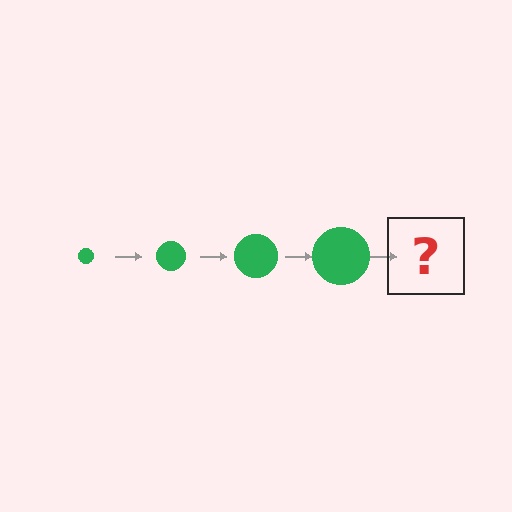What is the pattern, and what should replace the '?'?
The pattern is that the circle gets progressively larger each step. The '?' should be a green circle, larger than the previous one.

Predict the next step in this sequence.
The next step is a green circle, larger than the previous one.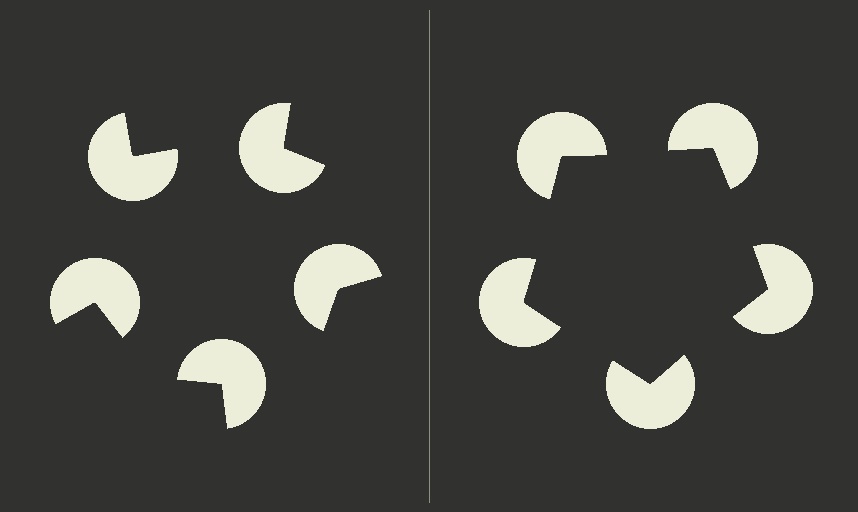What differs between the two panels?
The pac-man discs are positioned identically on both sides; only the wedge orientations differ. On the right they align to a pentagon; on the left they are misaligned.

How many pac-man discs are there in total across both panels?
10 — 5 on each side.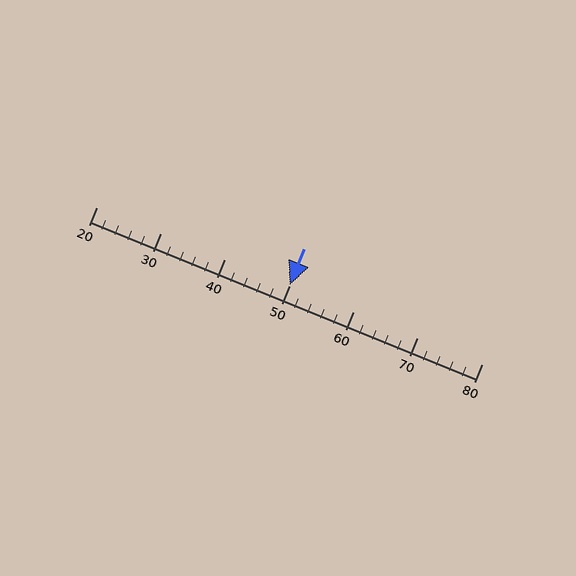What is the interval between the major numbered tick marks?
The major tick marks are spaced 10 units apart.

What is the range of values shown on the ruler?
The ruler shows values from 20 to 80.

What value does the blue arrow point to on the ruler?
The blue arrow points to approximately 50.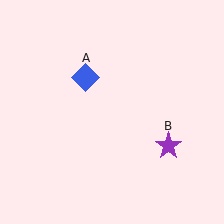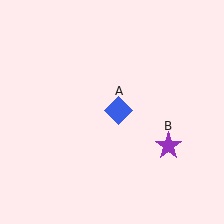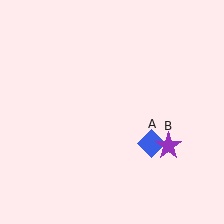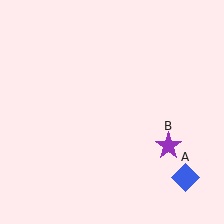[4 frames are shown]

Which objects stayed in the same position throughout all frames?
Purple star (object B) remained stationary.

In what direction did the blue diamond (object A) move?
The blue diamond (object A) moved down and to the right.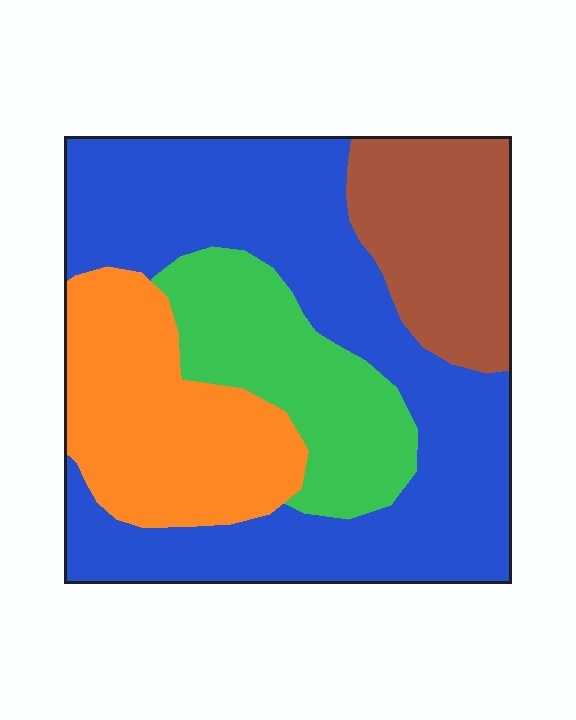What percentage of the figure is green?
Green covers 17% of the figure.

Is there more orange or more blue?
Blue.